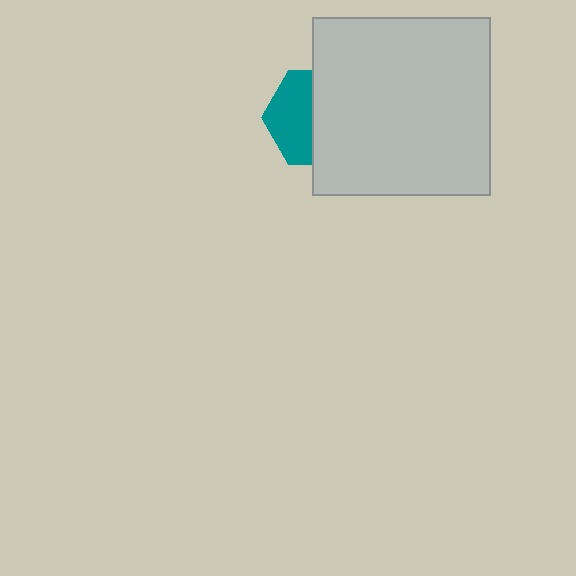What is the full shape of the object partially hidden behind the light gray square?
The partially hidden object is a teal hexagon.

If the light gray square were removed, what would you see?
You would see the complete teal hexagon.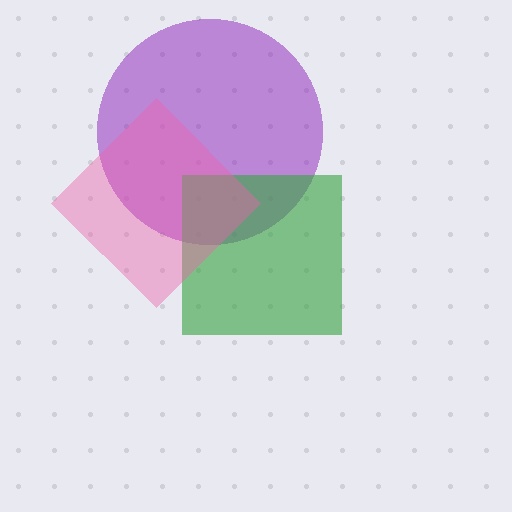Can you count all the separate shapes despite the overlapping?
Yes, there are 3 separate shapes.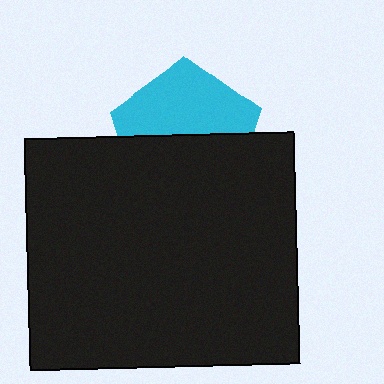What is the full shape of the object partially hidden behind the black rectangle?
The partially hidden object is a cyan pentagon.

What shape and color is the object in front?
The object in front is a black rectangle.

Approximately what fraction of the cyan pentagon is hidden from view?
Roughly 51% of the cyan pentagon is hidden behind the black rectangle.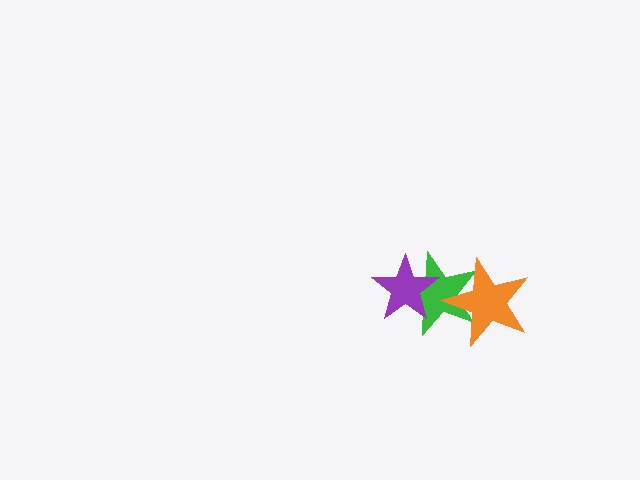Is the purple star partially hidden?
No, no other shape covers it.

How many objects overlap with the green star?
2 objects overlap with the green star.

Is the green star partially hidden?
Yes, it is partially covered by another shape.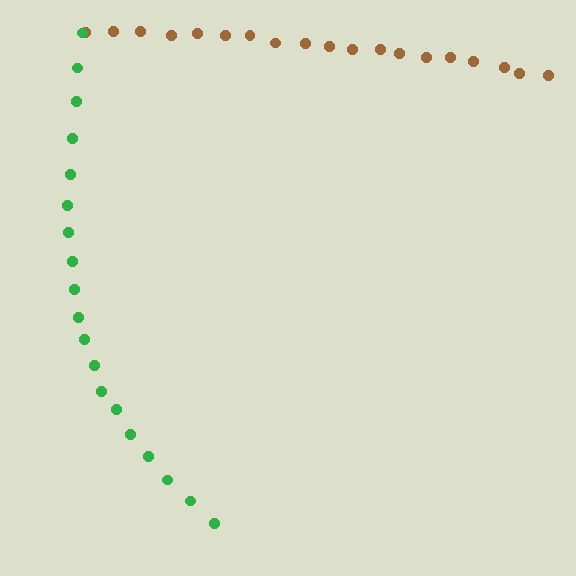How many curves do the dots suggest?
There are 2 distinct paths.